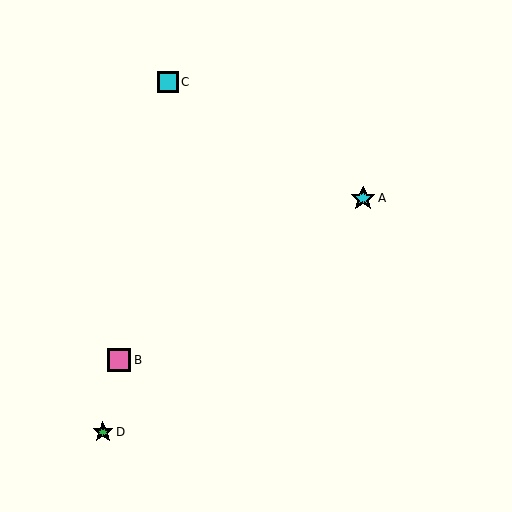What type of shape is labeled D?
Shape D is a green star.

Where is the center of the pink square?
The center of the pink square is at (119, 360).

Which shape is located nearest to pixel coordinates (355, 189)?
The cyan star (labeled A) at (363, 198) is nearest to that location.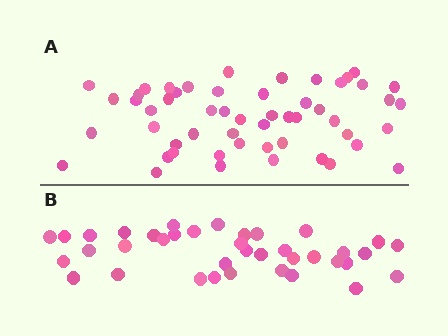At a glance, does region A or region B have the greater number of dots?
Region A (the top region) has more dots.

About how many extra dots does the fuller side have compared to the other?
Region A has approximately 15 more dots than region B.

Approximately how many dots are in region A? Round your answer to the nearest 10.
About 50 dots. (The exact count is 53, which rounds to 50.)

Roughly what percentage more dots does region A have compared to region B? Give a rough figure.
About 40% more.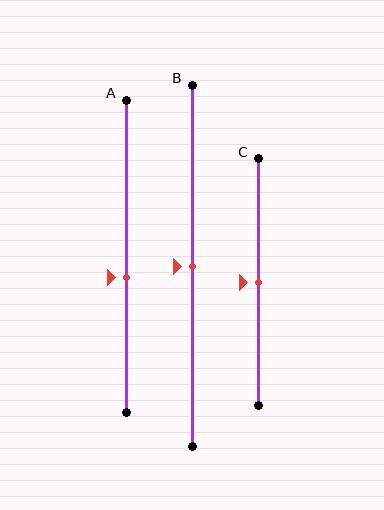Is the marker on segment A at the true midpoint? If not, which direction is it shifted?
No, the marker on segment A is shifted downward by about 7% of the segment length.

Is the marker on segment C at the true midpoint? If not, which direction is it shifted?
Yes, the marker on segment C is at the true midpoint.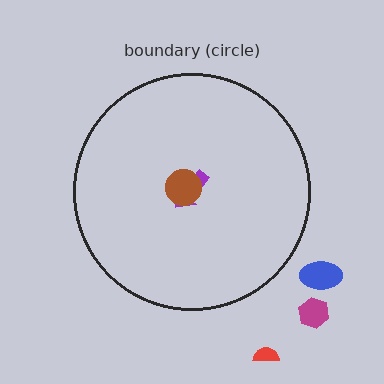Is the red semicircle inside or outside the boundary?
Outside.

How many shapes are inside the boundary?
2 inside, 3 outside.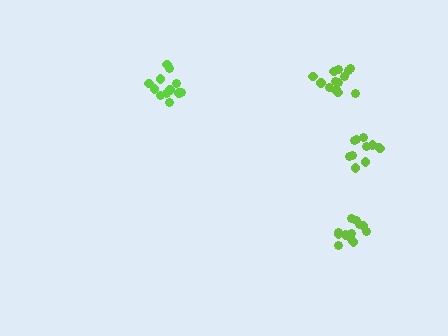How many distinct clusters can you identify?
There are 4 distinct clusters.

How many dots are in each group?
Group 1: 11 dots, Group 2: 13 dots, Group 3: 13 dots, Group 4: 12 dots (49 total).